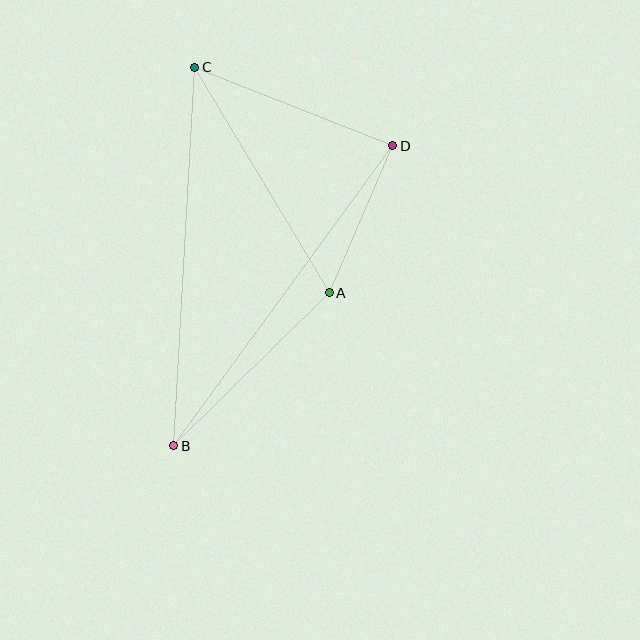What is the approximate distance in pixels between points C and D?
The distance between C and D is approximately 213 pixels.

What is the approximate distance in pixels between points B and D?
The distance between B and D is approximately 372 pixels.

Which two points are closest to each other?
Points A and D are closest to each other.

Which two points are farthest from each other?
Points B and C are farthest from each other.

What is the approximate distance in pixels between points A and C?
The distance between A and C is approximately 262 pixels.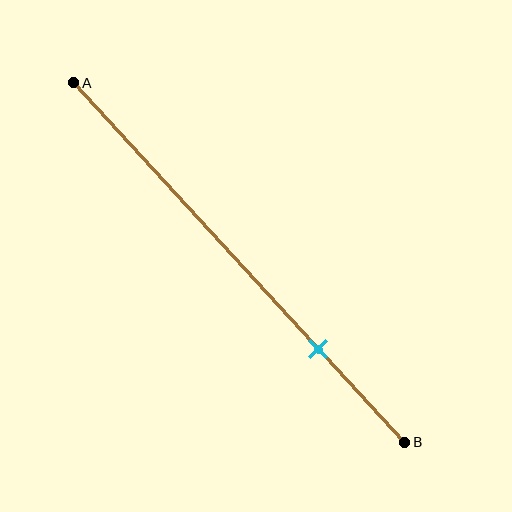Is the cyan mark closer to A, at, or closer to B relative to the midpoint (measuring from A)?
The cyan mark is closer to point B than the midpoint of segment AB.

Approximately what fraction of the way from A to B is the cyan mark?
The cyan mark is approximately 75% of the way from A to B.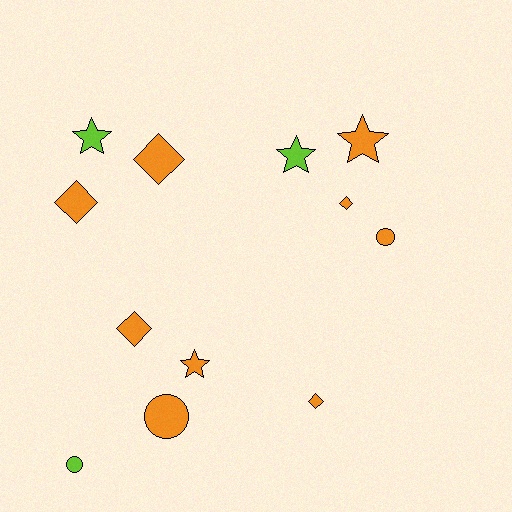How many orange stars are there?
There are 2 orange stars.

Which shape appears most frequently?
Diamond, with 5 objects.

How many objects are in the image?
There are 12 objects.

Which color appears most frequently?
Orange, with 9 objects.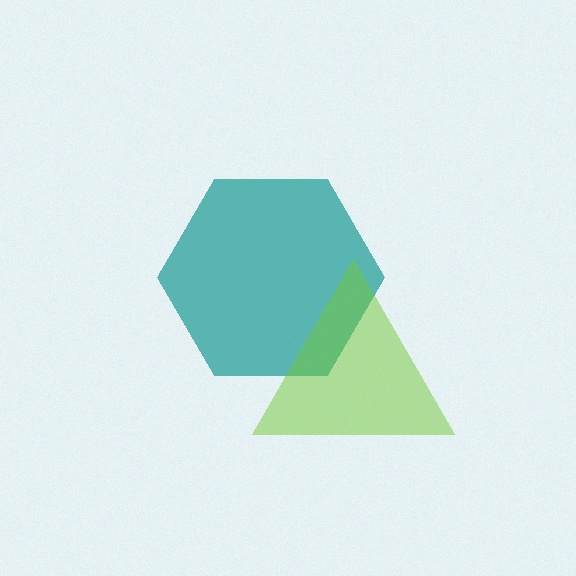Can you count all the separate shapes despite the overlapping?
Yes, there are 2 separate shapes.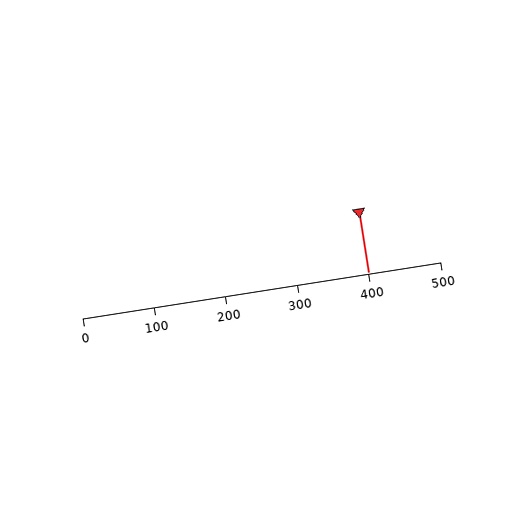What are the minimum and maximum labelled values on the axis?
The axis runs from 0 to 500.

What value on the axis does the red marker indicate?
The marker indicates approximately 400.